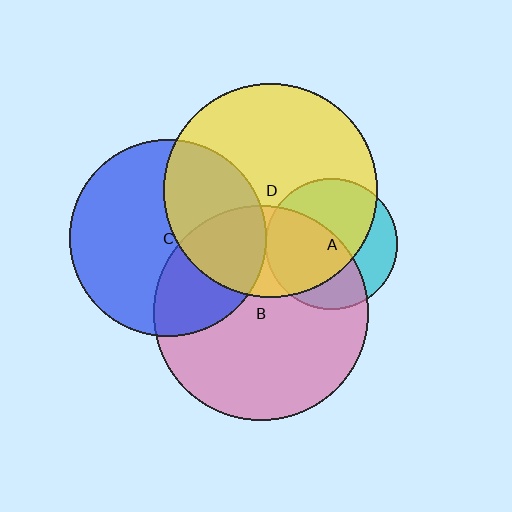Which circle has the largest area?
Circle B (pink).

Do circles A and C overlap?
Yes.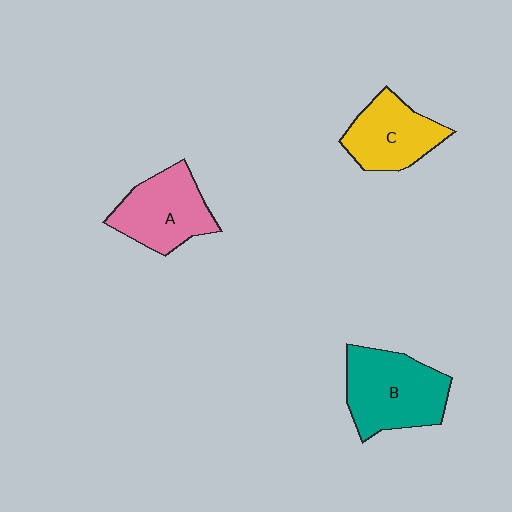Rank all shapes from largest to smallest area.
From largest to smallest: B (teal), A (pink), C (yellow).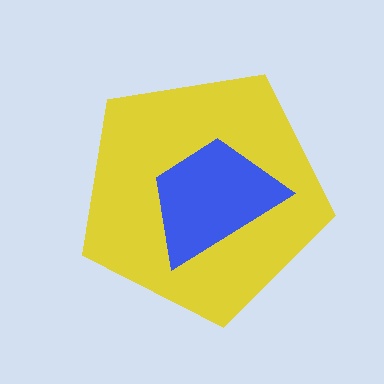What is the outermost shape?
The yellow pentagon.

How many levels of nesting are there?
2.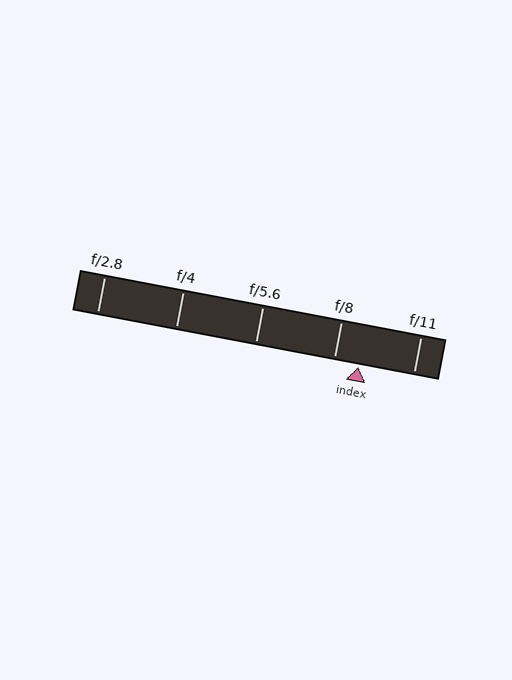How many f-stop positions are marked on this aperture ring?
There are 5 f-stop positions marked.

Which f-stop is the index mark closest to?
The index mark is closest to f/8.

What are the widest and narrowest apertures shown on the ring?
The widest aperture shown is f/2.8 and the narrowest is f/11.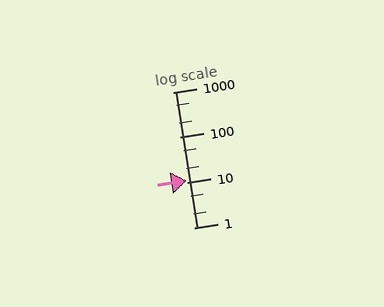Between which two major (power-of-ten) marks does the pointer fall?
The pointer is between 10 and 100.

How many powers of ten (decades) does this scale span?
The scale spans 3 decades, from 1 to 1000.